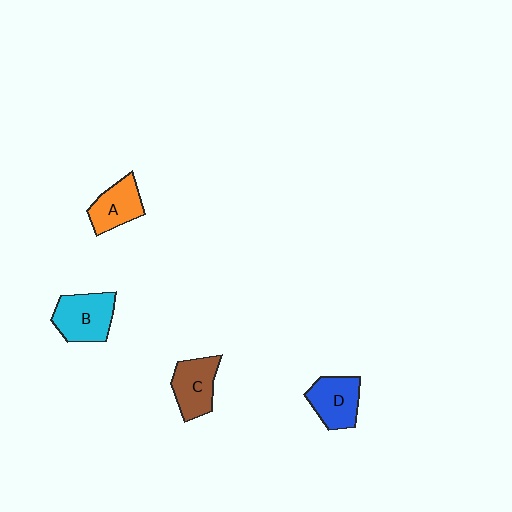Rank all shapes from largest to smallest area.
From largest to smallest: B (cyan), D (blue), C (brown), A (orange).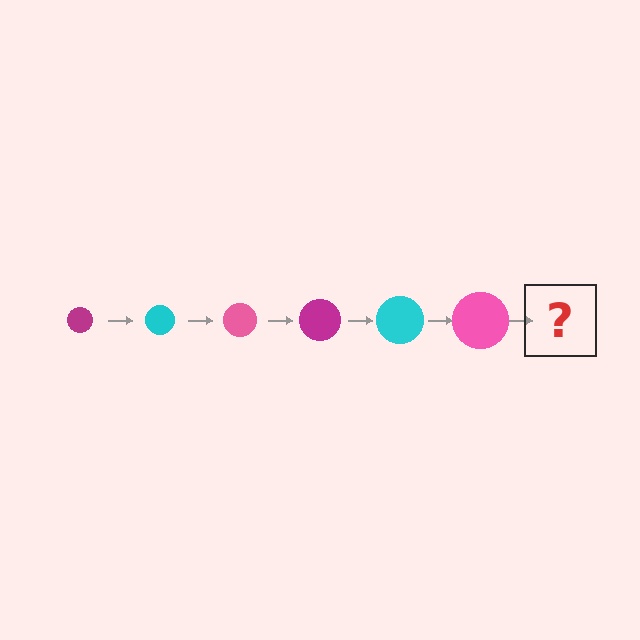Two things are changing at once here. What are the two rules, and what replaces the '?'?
The two rules are that the circle grows larger each step and the color cycles through magenta, cyan, and pink. The '?' should be a magenta circle, larger than the previous one.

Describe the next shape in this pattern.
It should be a magenta circle, larger than the previous one.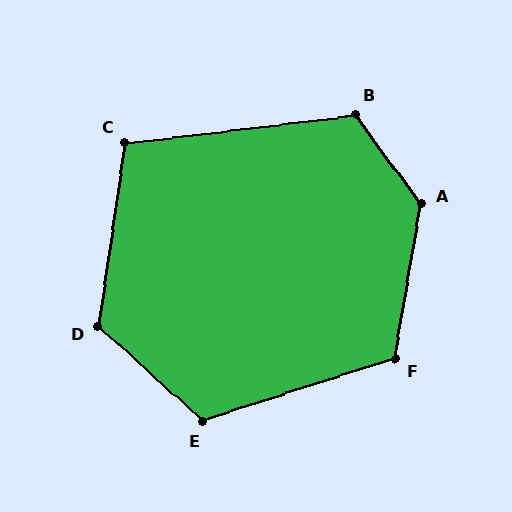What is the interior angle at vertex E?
Approximately 120 degrees (obtuse).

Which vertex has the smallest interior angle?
C, at approximately 105 degrees.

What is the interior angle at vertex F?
Approximately 117 degrees (obtuse).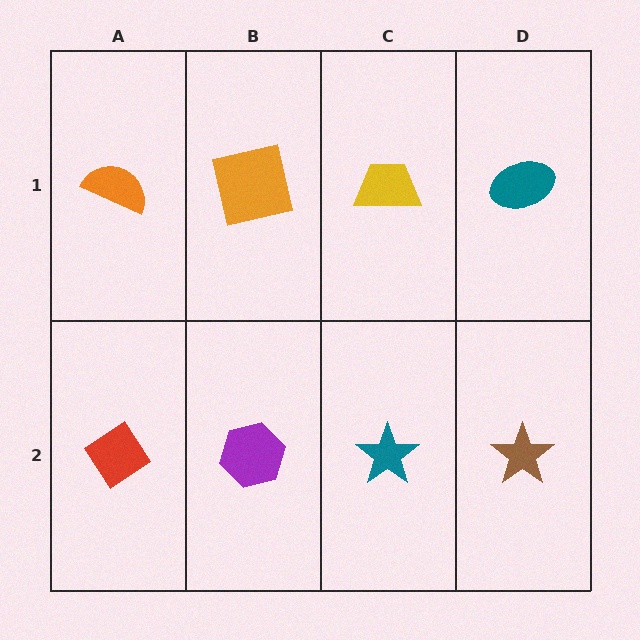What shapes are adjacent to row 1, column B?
A purple hexagon (row 2, column B), an orange semicircle (row 1, column A), a yellow trapezoid (row 1, column C).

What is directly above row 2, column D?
A teal ellipse.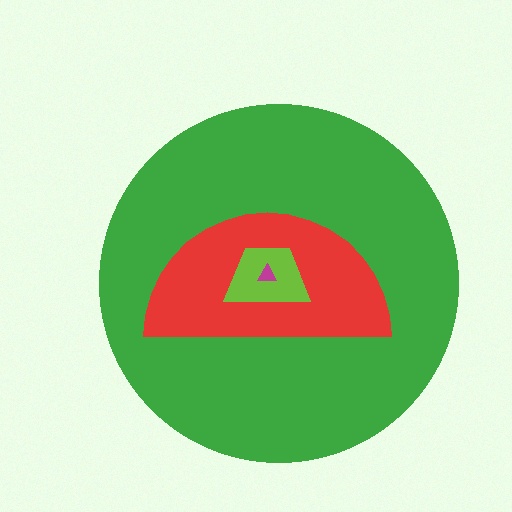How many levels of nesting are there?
4.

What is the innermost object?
The magenta triangle.